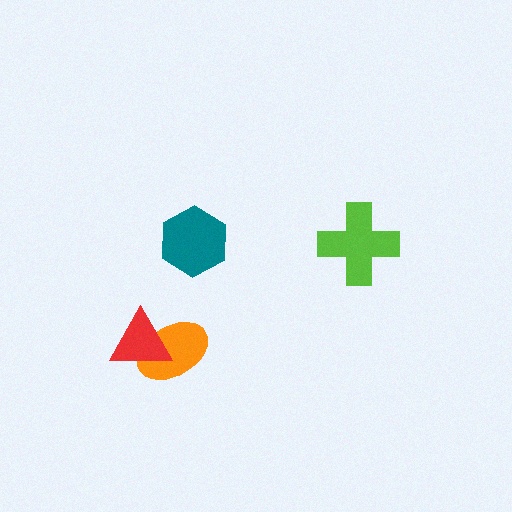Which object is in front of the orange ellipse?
The red triangle is in front of the orange ellipse.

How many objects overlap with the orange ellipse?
1 object overlaps with the orange ellipse.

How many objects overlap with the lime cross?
0 objects overlap with the lime cross.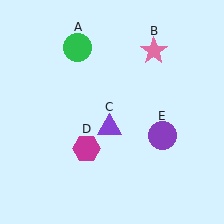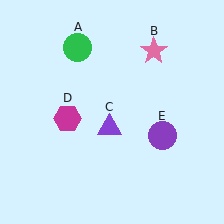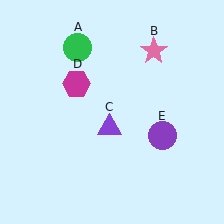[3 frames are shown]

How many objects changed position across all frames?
1 object changed position: magenta hexagon (object D).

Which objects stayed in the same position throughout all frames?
Green circle (object A) and pink star (object B) and purple triangle (object C) and purple circle (object E) remained stationary.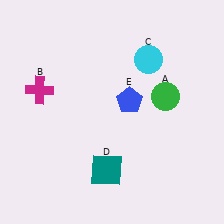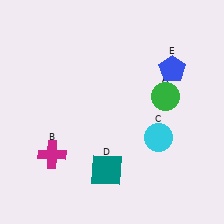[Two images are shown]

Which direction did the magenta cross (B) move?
The magenta cross (B) moved down.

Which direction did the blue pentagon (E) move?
The blue pentagon (E) moved right.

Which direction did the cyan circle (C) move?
The cyan circle (C) moved down.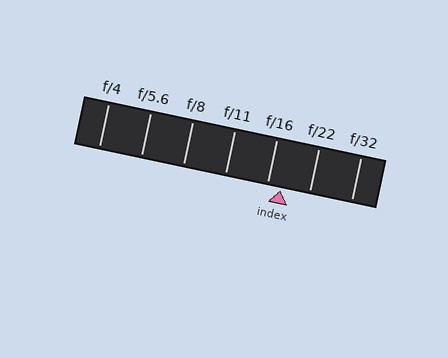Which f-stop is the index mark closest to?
The index mark is closest to f/16.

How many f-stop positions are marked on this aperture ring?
There are 7 f-stop positions marked.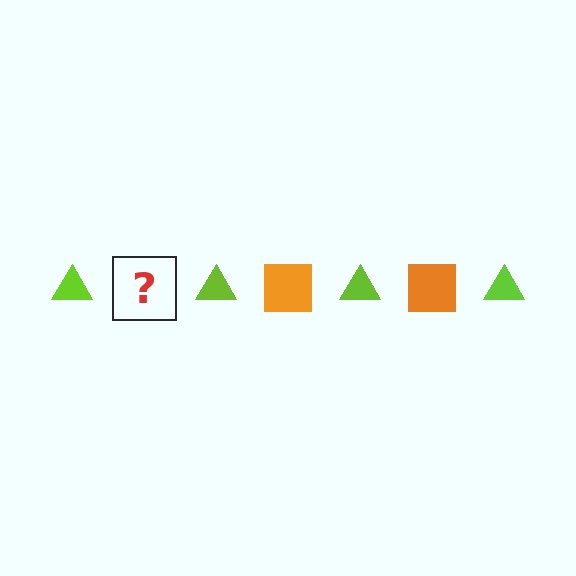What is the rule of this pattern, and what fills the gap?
The rule is that the pattern alternates between lime triangle and orange square. The gap should be filled with an orange square.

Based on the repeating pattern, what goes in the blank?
The blank should be an orange square.